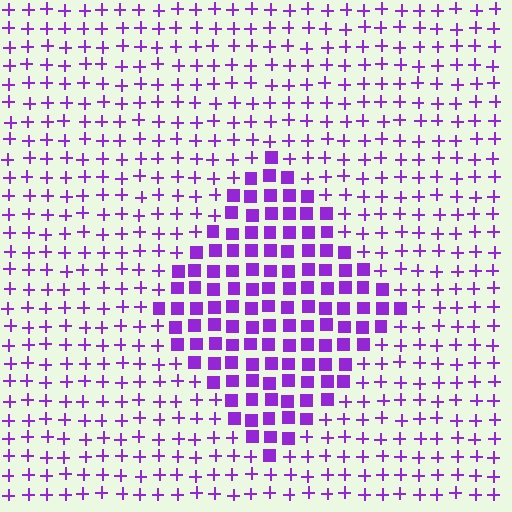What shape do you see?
I see a diamond.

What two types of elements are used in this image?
The image uses squares inside the diamond region and plus signs outside it.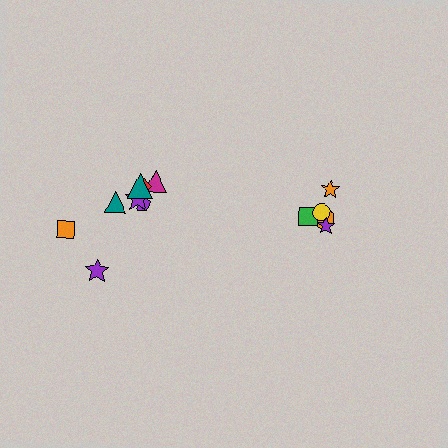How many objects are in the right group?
There are 5 objects.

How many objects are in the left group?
There are 8 objects.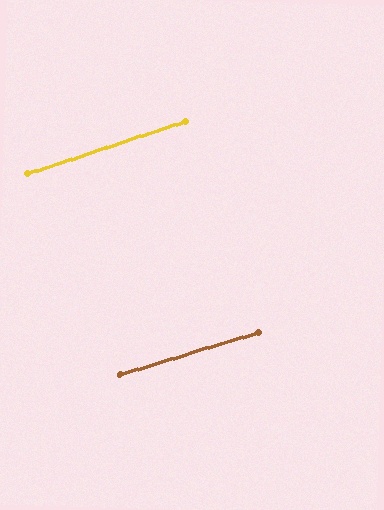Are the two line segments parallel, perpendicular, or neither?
Parallel — their directions differ by only 1.5°.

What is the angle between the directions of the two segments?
Approximately 2 degrees.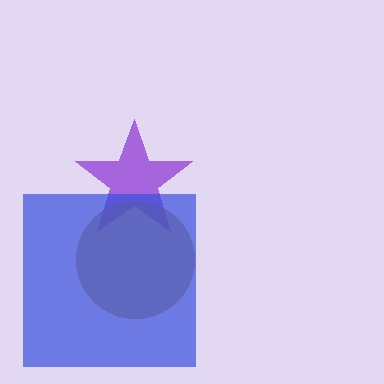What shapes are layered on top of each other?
The layered shapes are: a purple star, a brown circle, a blue square.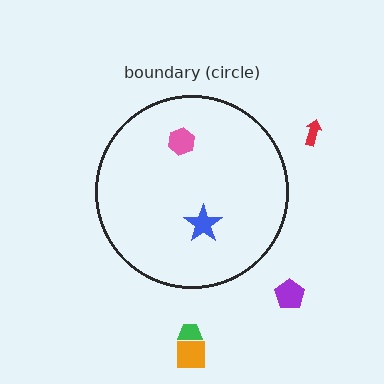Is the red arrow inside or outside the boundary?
Outside.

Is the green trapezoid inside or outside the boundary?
Outside.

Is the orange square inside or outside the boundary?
Outside.